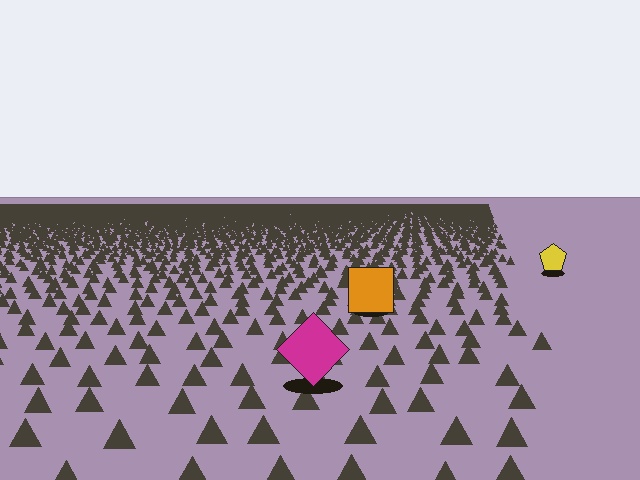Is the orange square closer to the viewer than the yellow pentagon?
Yes. The orange square is closer — you can tell from the texture gradient: the ground texture is coarser near it.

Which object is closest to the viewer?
The magenta diamond is closest. The texture marks near it are larger and more spread out.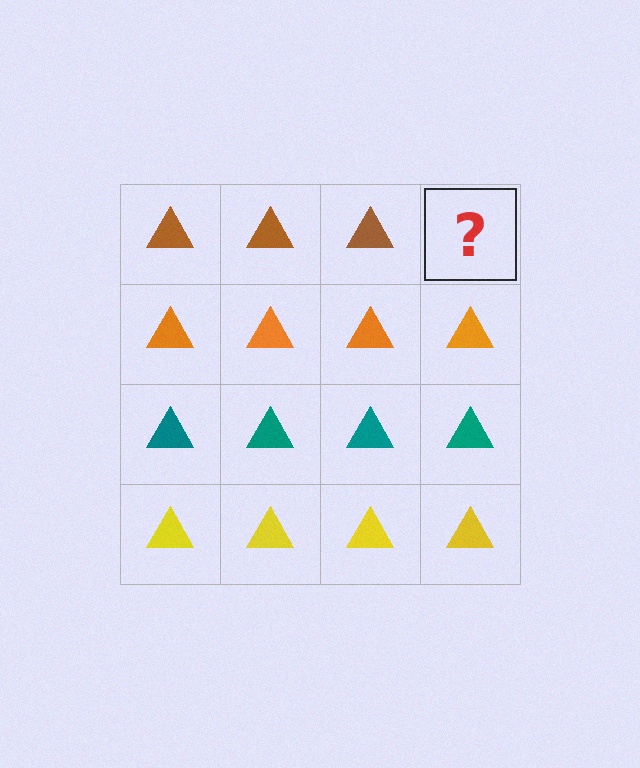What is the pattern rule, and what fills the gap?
The rule is that each row has a consistent color. The gap should be filled with a brown triangle.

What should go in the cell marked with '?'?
The missing cell should contain a brown triangle.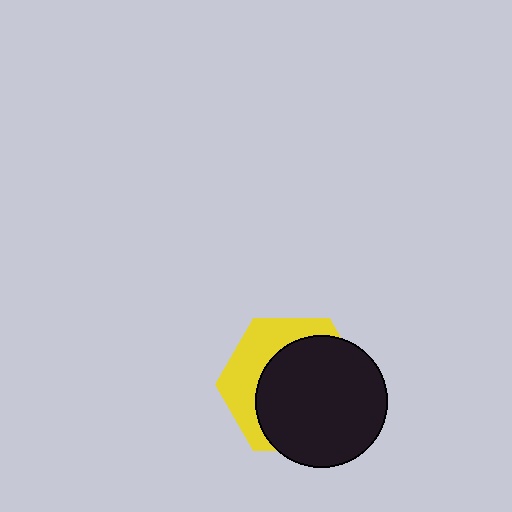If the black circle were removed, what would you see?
You would see the complete yellow hexagon.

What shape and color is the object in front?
The object in front is a black circle.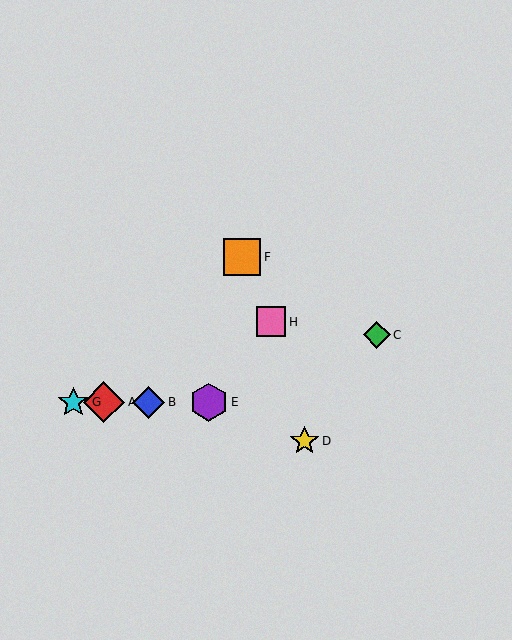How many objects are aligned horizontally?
4 objects (A, B, E, G) are aligned horizontally.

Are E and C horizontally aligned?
No, E is at y≈402 and C is at y≈335.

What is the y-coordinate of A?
Object A is at y≈402.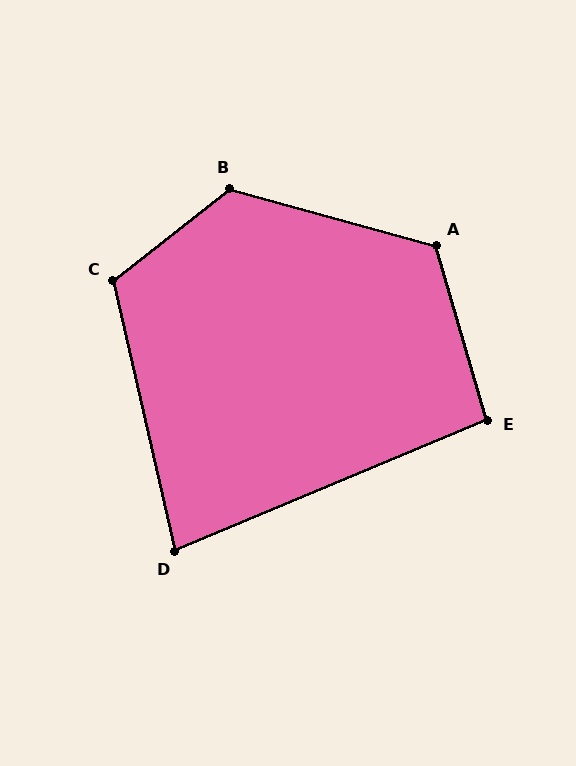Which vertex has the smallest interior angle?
D, at approximately 80 degrees.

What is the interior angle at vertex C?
Approximately 115 degrees (obtuse).